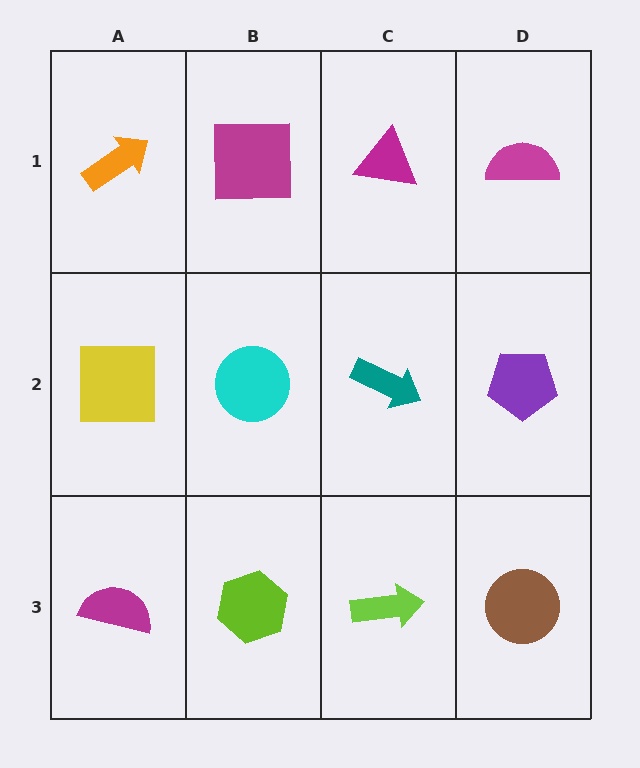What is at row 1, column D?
A magenta semicircle.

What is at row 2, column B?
A cyan circle.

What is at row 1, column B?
A magenta square.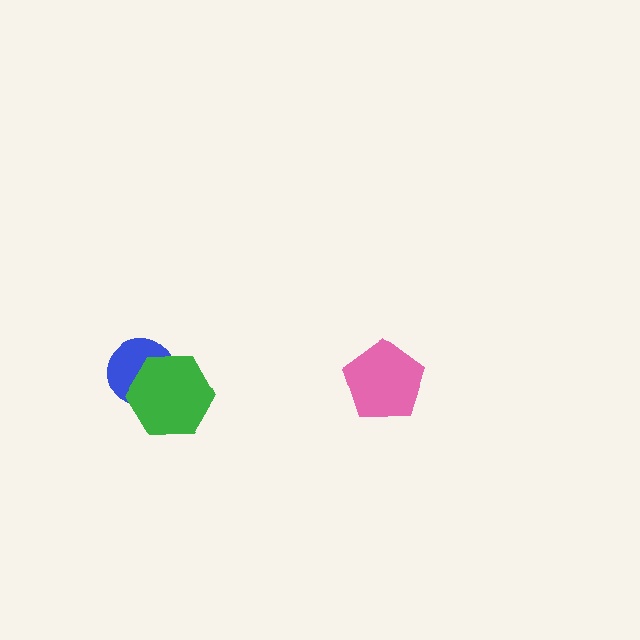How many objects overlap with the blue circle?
1 object overlaps with the blue circle.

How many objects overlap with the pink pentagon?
0 objects overlap with the pink pentagon.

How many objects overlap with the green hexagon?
1 object overlaps with the green hexagon.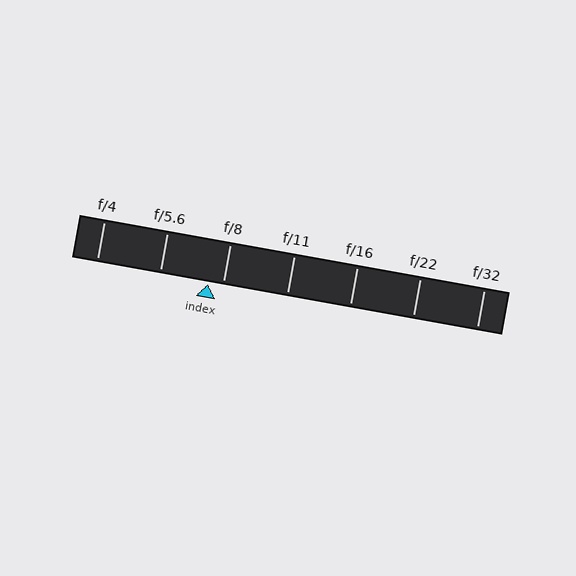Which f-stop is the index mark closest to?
The index mark is closest to f/8.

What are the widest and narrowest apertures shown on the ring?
The widest aperture shown is f/4 and the narrowest is f/32.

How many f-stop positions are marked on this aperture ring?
There are 7 f-stop positions marked.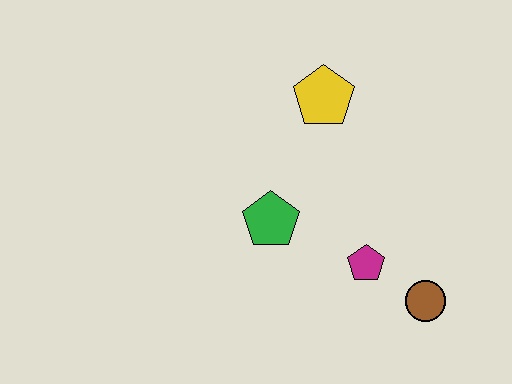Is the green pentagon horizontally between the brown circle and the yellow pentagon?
No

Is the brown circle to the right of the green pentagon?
Yes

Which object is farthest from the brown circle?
The yellow pentagon is farthest from the brown circle.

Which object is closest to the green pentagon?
The magenta pentagon is closest to the green pentagon.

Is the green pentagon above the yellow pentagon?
No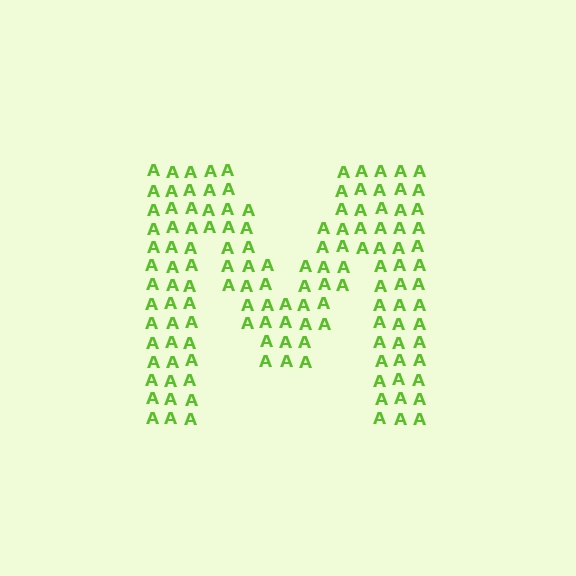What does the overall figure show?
The overall figure shows the letter M.